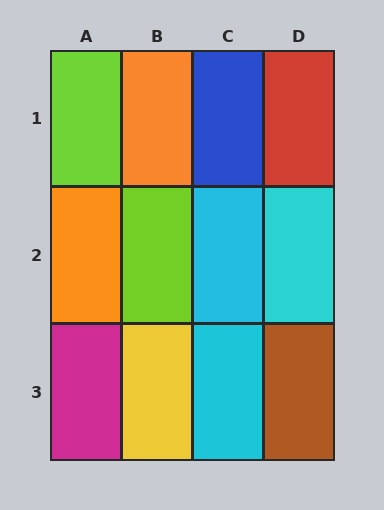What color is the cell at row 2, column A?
Orange.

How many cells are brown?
1 cell is brown.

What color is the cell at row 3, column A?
Magenta.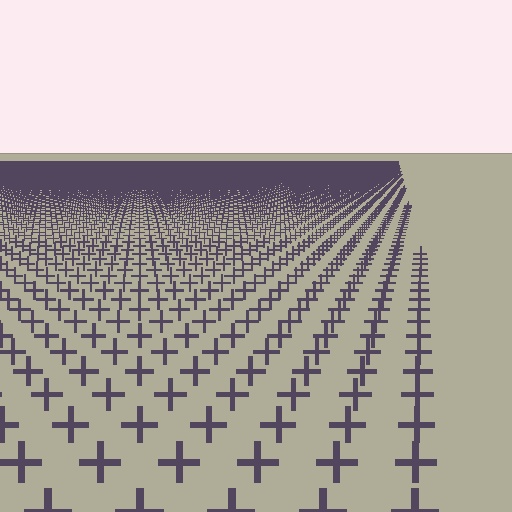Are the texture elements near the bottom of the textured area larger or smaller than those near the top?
Larger. Near the bottom, elements are closer to the viewer and appear at a bigger on-screen size.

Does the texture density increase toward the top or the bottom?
Density increases toward the top.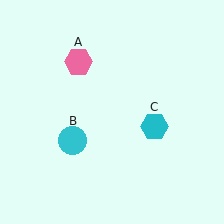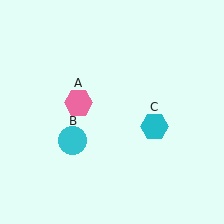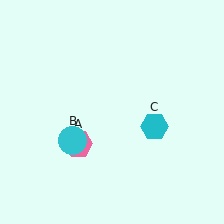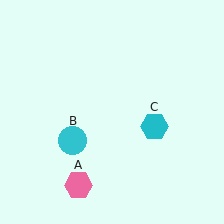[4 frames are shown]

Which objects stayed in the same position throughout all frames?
Cyan circle (object B) and cyan hexagon (object C) remained stationary.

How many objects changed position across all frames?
1 object changed position: pink hexagon (object A).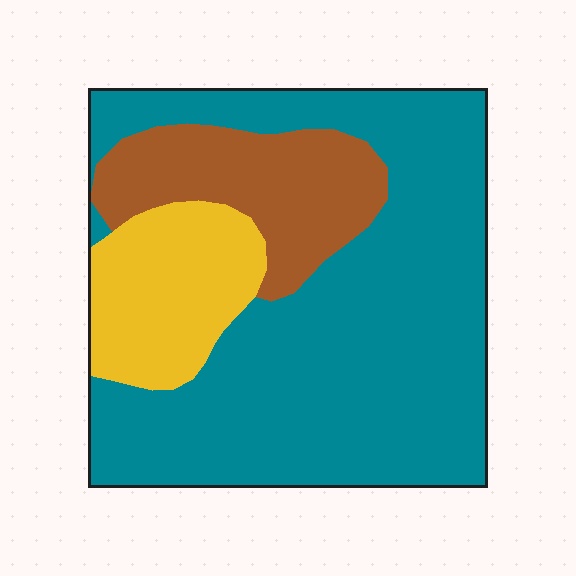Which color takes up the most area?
Teal, at roughly 65%.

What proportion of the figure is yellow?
Yellow covers 16% of the figure.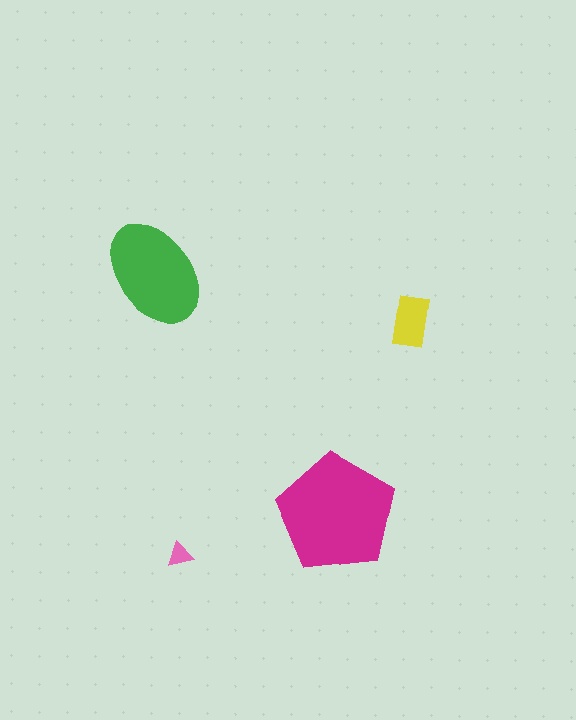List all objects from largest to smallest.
The magenta pentagon, the green ellipse, the yellow rectangle, the pink triangle.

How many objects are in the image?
There are 4 objects in the image.